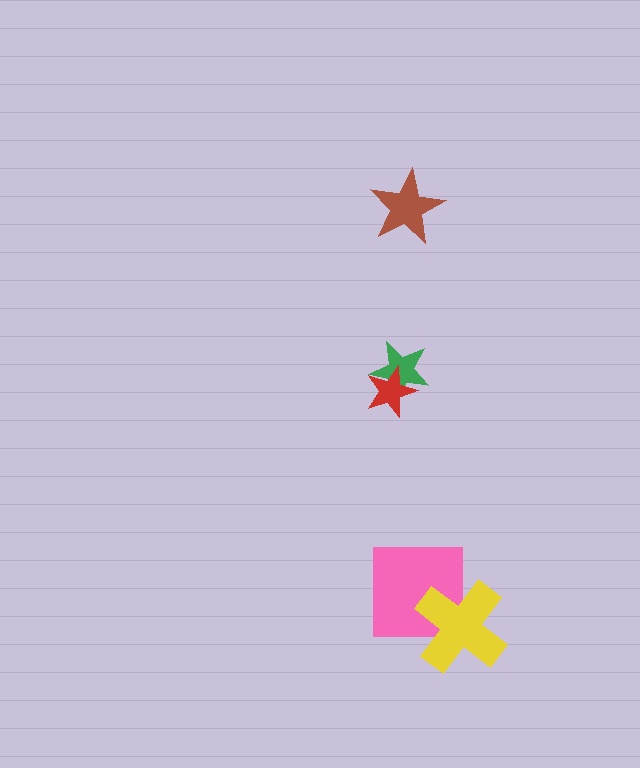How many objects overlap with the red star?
1 object overlaps with the red star.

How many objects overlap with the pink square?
1 object overlaps with the pink square.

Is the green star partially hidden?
Yes, it is partially covered by another shape.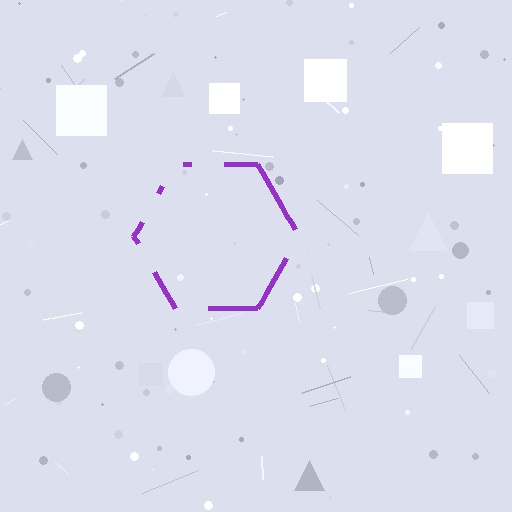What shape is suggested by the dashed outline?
The dashed outline suggests a hexagon.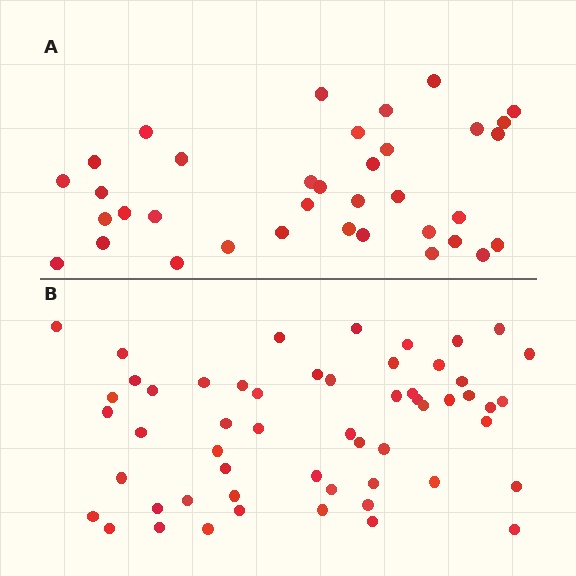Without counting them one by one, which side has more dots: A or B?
Region B (the bottom region) has more dots.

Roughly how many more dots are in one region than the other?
Region B has approximately 20 more dots than region A.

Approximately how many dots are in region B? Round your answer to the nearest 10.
About 60 dots. (The exact count is 55, which rounds to 60.)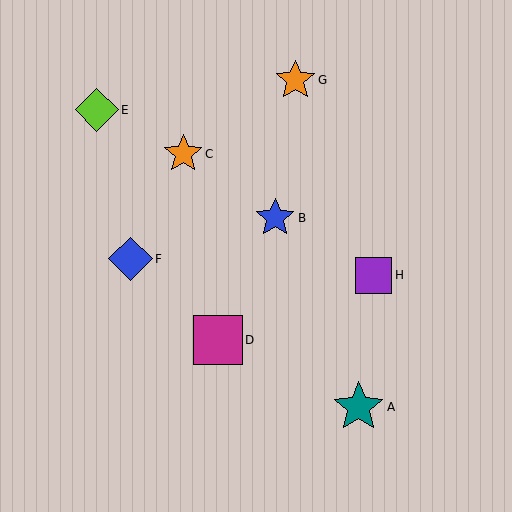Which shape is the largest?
The teal star (labeled A) is the largest.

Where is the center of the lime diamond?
The center of the lime diamond is at (97, 110).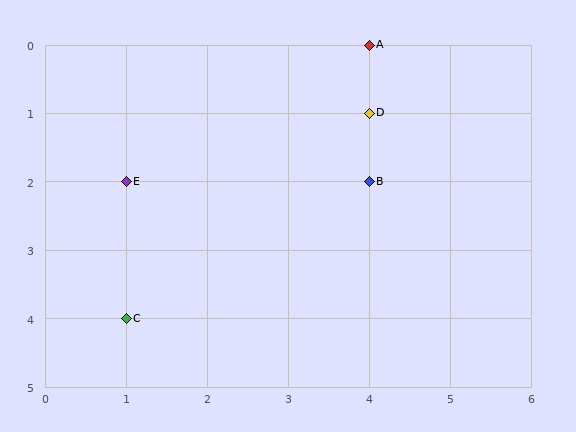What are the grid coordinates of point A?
Point A is at grid coordinates (4, 0).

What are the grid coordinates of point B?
Point B is at grid coordinates (4, 2).